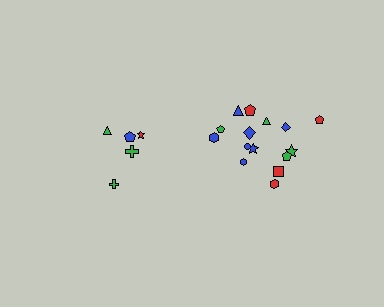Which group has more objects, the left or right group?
The right group.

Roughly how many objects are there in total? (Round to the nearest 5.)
Roughly 20 objects in total.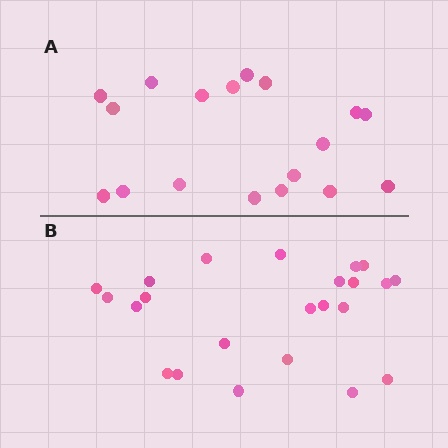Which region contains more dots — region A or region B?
Region B (the bottom region) has more dots.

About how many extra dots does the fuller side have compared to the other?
Region B has about 5 more dots than region A.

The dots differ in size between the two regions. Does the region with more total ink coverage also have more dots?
No. Region A has more total ink coverage because its dots are larger, but region B actually contains more individual dots. Total area can be misleading — the number of items is what matters here.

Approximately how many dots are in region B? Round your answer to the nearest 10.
About 20 dots. (The exact count is 23, which rounds to 20.)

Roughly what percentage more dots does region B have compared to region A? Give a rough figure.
About 30% more.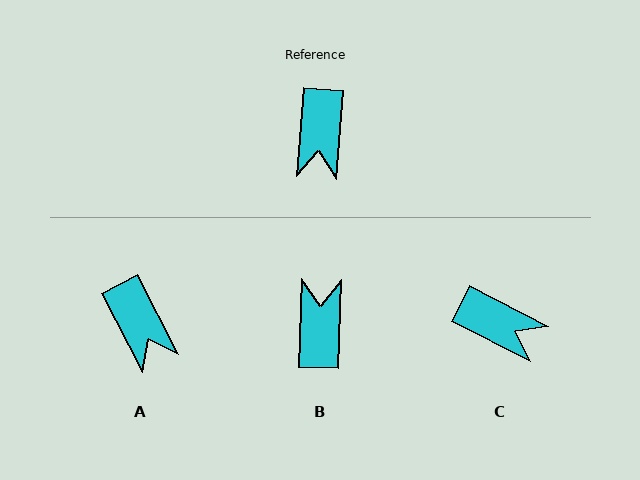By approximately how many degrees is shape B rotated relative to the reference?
Approximately 177 degrees clockwise.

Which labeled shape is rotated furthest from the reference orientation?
B, about 177 degrees away.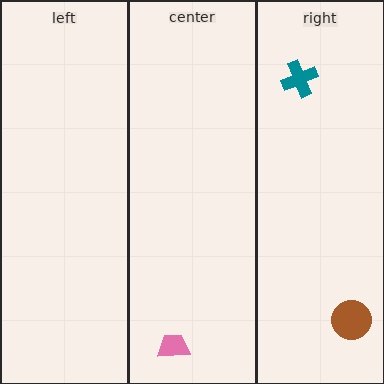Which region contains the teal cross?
The right region.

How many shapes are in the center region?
1.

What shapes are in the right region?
The brown circle, the teal cross.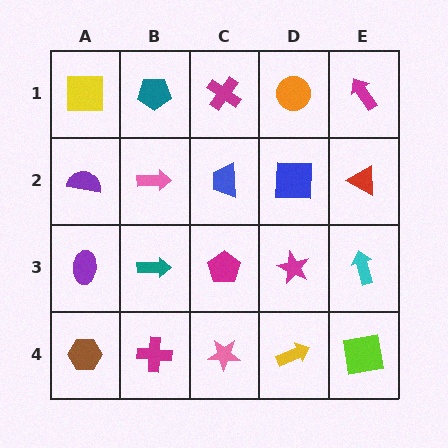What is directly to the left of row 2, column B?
A purple semicircle.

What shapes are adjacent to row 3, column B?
A pink arrow (row 2, column B), a magenta cross (row 4, column B), a purple ellipse (row 3, column A), a magenta pentagon (row 3, column C).